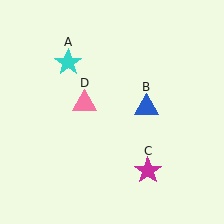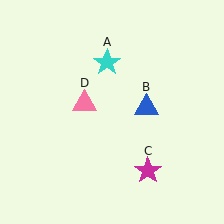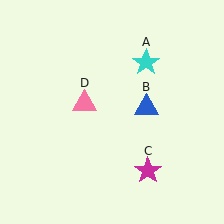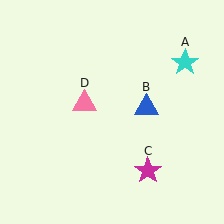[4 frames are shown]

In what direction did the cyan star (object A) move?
The cyan star (object A) moved right.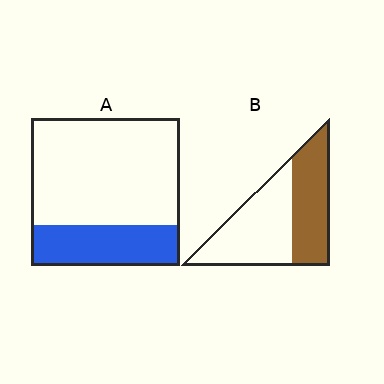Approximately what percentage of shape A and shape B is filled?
A is approximately 30% and B is approximately 45%.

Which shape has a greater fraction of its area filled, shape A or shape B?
Shape B.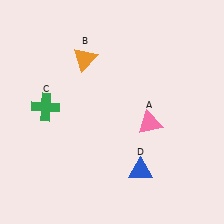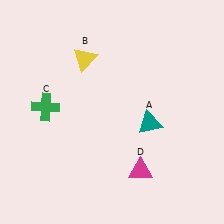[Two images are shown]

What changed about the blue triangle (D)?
In Image 1, D is blue. In Image 2, it changed to magenta.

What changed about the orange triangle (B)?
In Image 1, B is orange. In Image 2, it changed to yellow.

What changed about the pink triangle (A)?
In Image 1, A is pink. In Image 2, it changed to teal.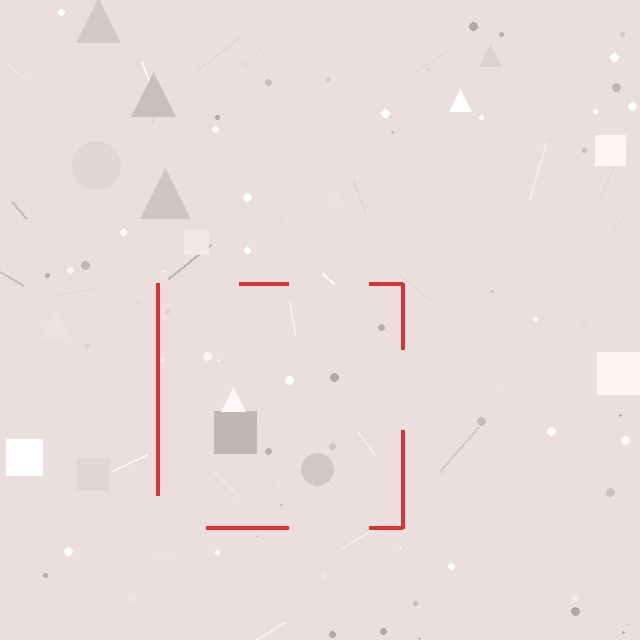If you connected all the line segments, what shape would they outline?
They would outline a square.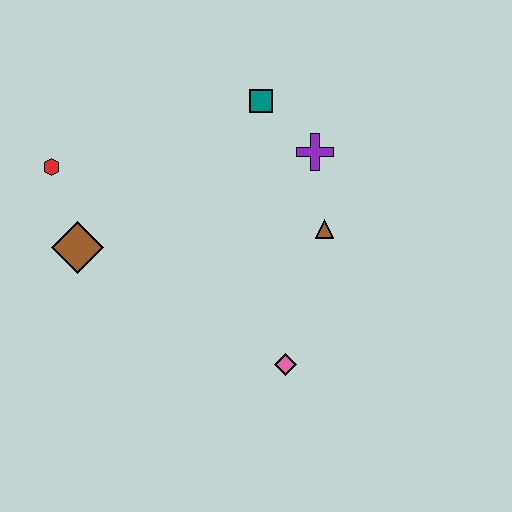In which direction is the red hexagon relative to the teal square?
The red hexagon is to the left of the teal square.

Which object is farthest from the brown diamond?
The purple cross is farthest from the brown diamond.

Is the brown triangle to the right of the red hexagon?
Yes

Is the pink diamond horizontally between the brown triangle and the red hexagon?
Yes